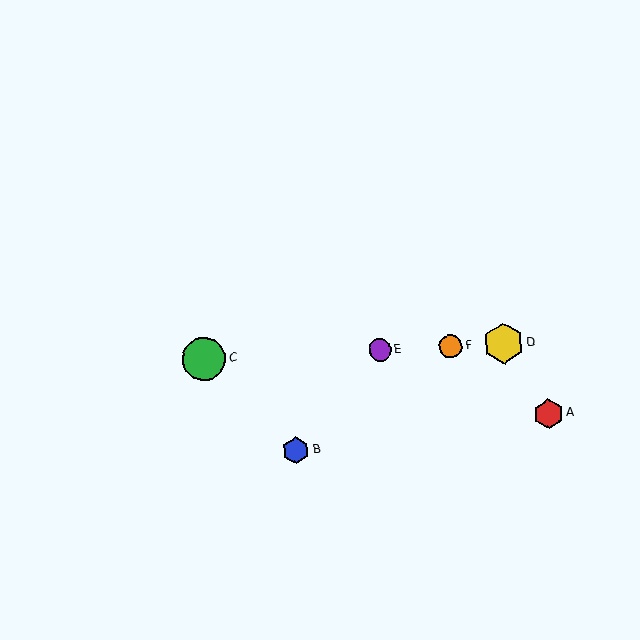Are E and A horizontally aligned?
No, E is at y≈350 and A is at y≈414.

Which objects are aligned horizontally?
Objects C, D, E, F are aligned horizontally.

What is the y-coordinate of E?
Object E is at y≈350.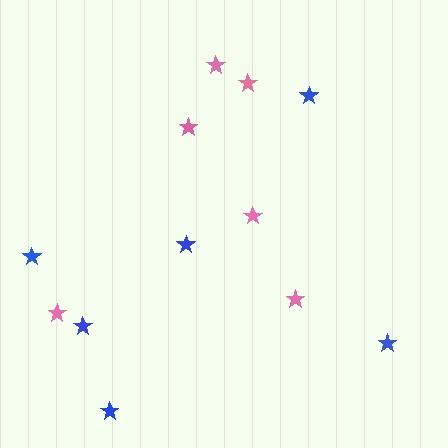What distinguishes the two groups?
There are 2 groups: one group of pink stars (6) and one group of blue stars (6).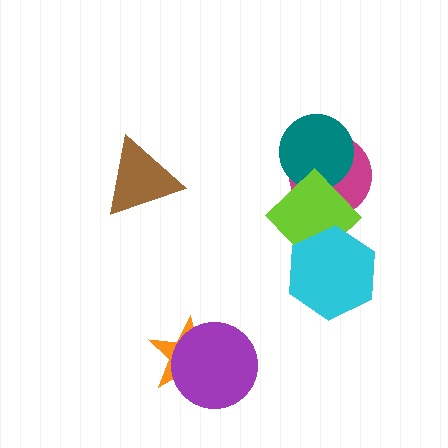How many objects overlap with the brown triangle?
0 objects overlap with the brown triangle.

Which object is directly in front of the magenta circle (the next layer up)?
The teal circle is directly in front of the magenta circle.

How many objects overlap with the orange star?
1 object overlaps with the orange star.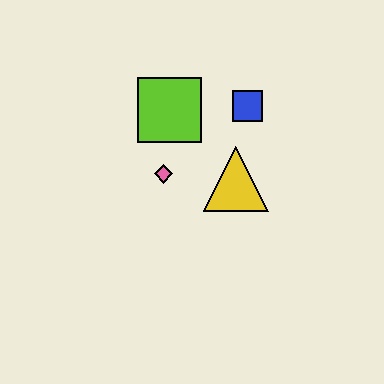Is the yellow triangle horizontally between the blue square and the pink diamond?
Yes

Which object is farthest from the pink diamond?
The blue square is farthest from the pink diamond.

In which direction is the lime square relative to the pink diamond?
The lime square is above the pink diamond.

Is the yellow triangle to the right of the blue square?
No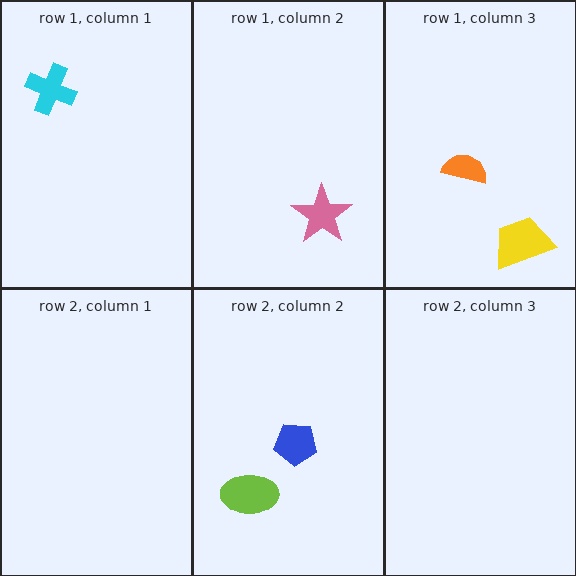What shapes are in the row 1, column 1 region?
The cyan cross.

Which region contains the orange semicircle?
The row 1, column 3 region.